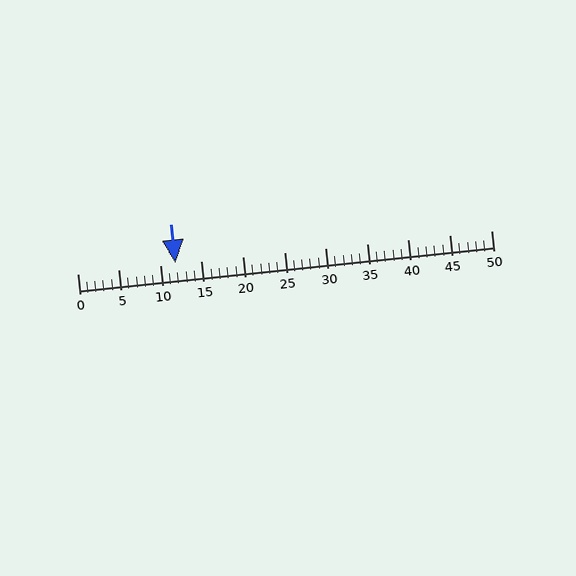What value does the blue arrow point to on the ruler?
The blue arrow points to approximately 12.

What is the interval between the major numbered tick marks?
The major tick marks are spaced 5 units apart.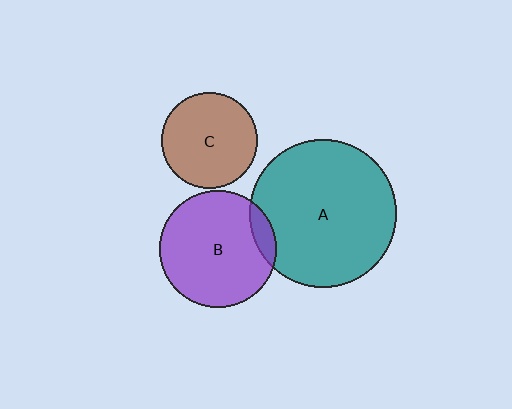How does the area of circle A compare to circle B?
Approximately 1.6 times.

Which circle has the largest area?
Circle A (teal).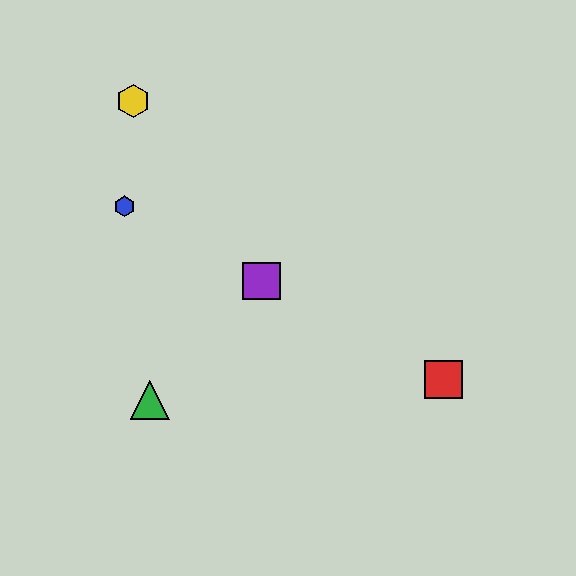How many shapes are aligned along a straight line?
3 shapes (the red square, the blue hexagon, the purple square) are aligned along a straight line.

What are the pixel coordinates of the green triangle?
The green triangle is at (150, 400).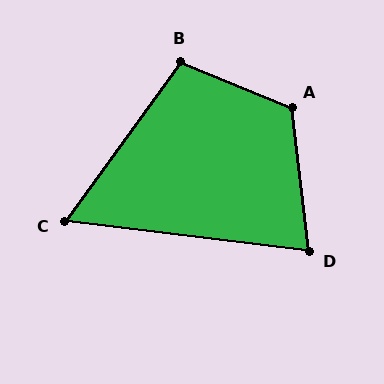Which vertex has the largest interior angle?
A, at approximately 119 degrees.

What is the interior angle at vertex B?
Approximately 103 degrees (obtuse).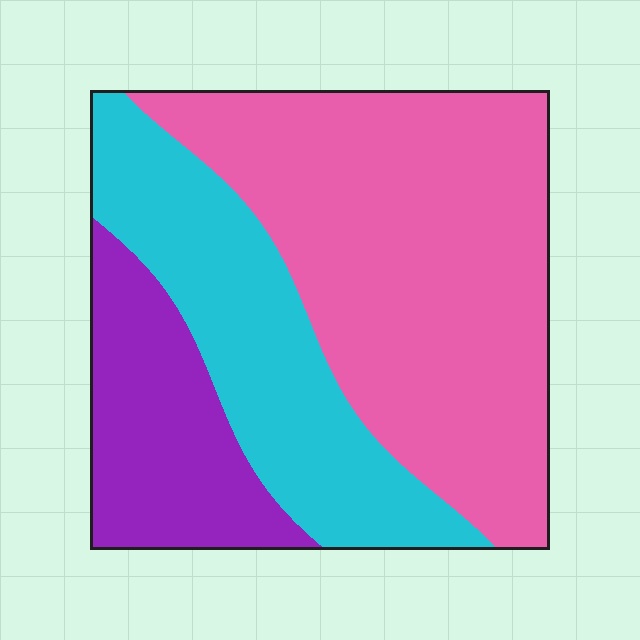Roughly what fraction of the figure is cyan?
Cyan covers roughly 30% of the figure.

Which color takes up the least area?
Purple, at roughly 20%.